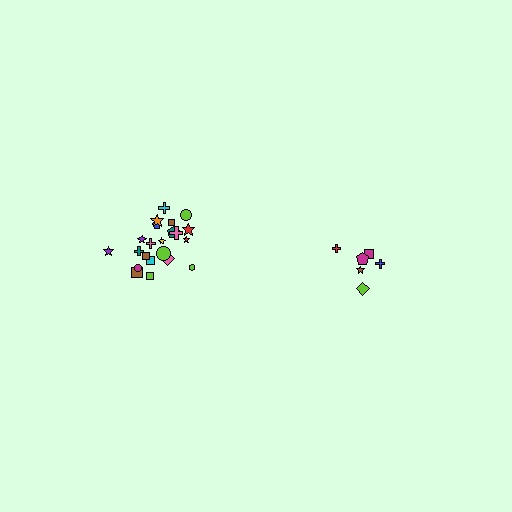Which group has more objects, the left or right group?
The left group.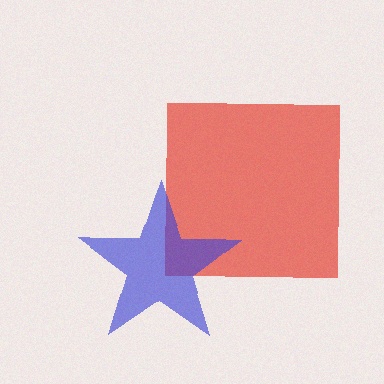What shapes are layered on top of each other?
The layered shapes are: a red square, a blue star.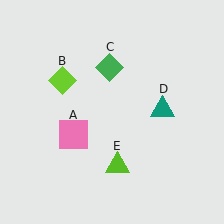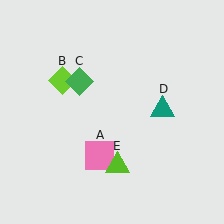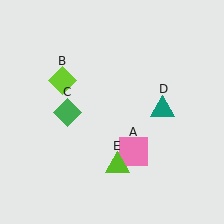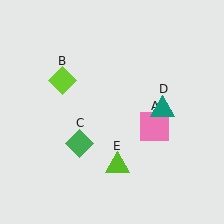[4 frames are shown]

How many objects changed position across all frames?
2 objects changed position: pink square (object A), green diamond (object C).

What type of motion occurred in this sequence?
The pink square (object A), green diamond (object C) rotated counterclockwise around the center of the scene.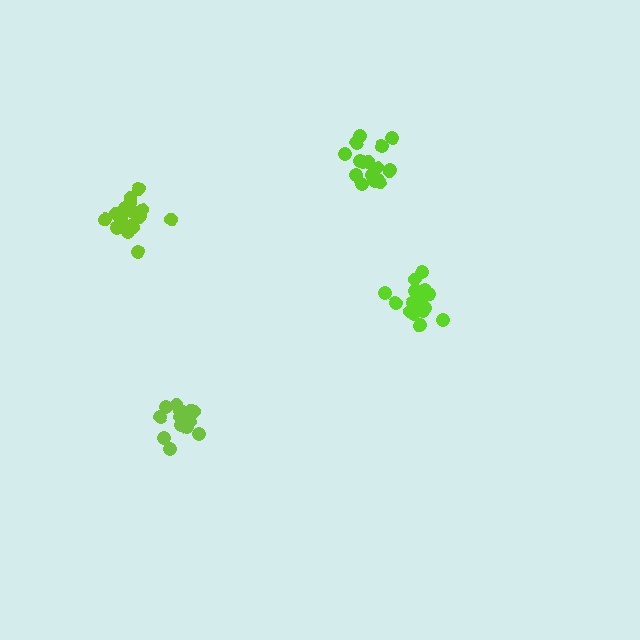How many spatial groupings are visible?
There are 4 spatial groupings.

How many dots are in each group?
Group 1: 17 dots, Group 2: 19 dots, Group 3: 18 dots, Group 4: 14 dots (68 total).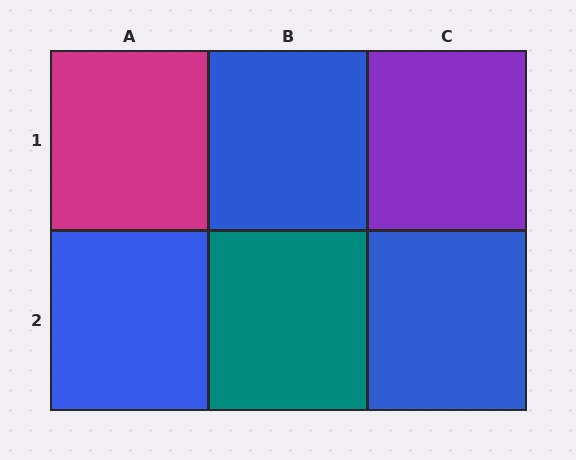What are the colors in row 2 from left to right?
Blue, teal, blue.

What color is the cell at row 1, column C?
Purple.